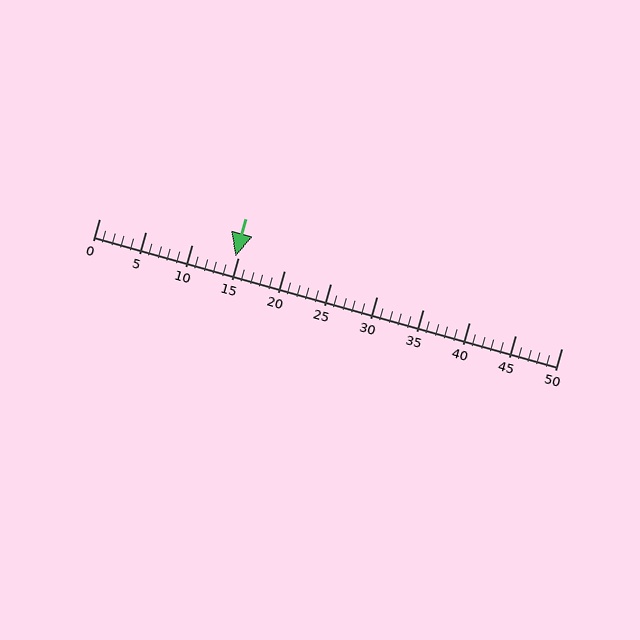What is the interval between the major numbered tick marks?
The major tick marks are spaced 5 units apart.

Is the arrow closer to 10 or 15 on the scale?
The arrow is closer to 15.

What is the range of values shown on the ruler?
The ruler shows values from 0 to 50.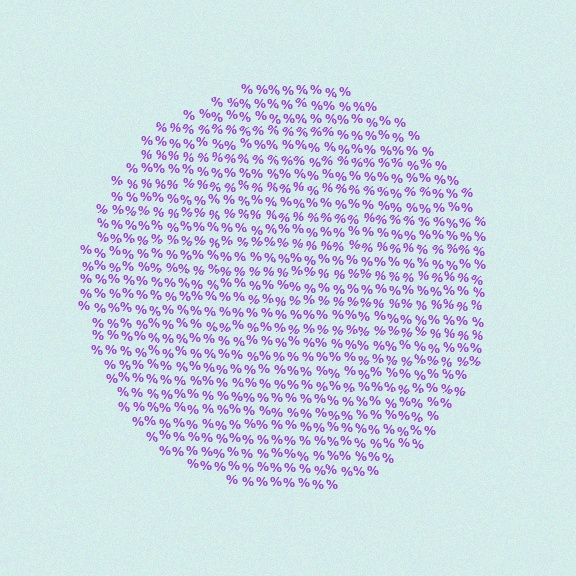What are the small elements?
The small elements are percent signs.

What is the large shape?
The large shape is a circle.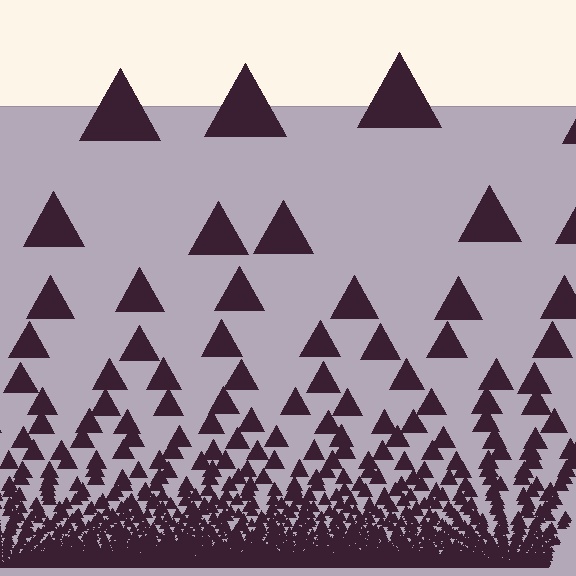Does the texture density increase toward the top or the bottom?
Density increases toward the bottom.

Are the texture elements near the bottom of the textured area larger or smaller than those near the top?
Smaller. The gradient is inverted — elements near the bottom are smaller and denser.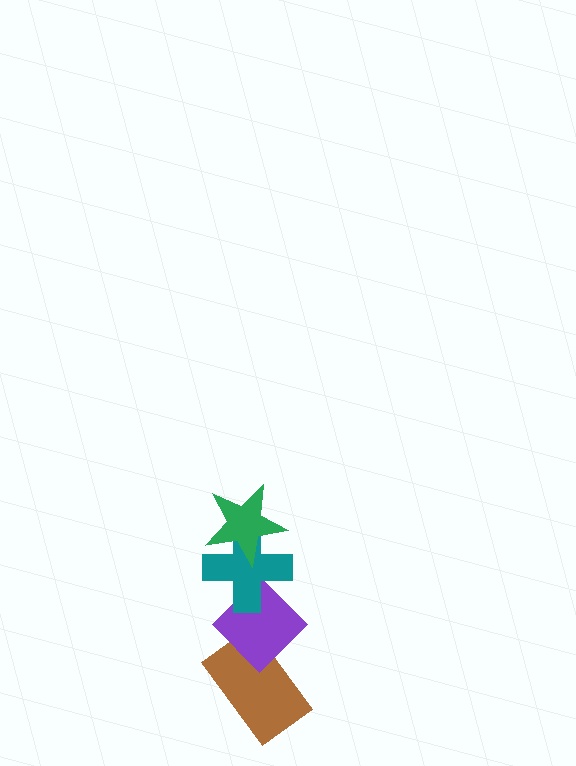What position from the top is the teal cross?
The teal cross is 2nd from the top.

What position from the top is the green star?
The green star is 1st from the top.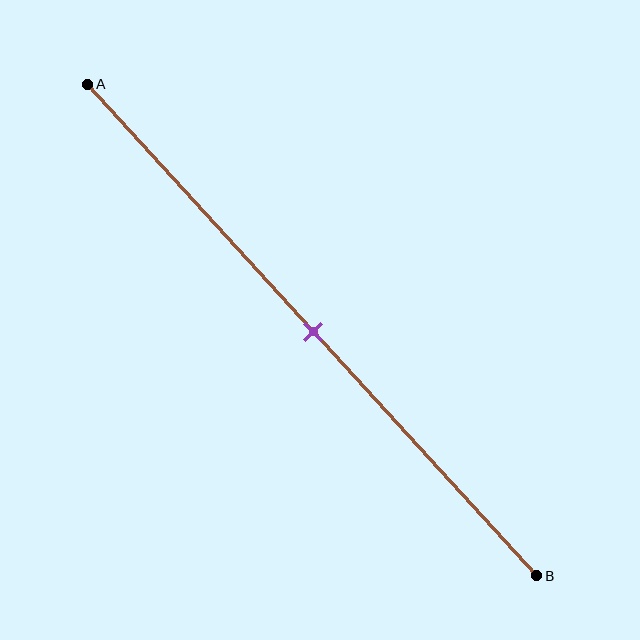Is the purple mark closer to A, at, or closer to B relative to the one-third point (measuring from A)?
The purple mark is closer to point B than the one-third point of segment AB.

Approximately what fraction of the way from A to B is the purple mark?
The purple mark is approximately 50% of the way from A to B.